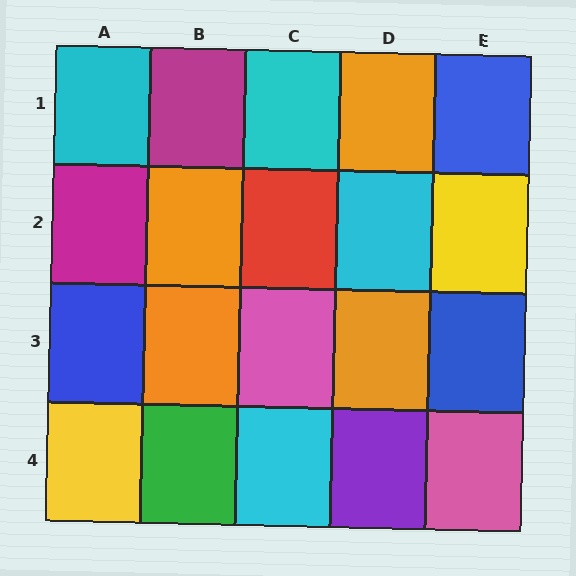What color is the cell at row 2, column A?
Magenta.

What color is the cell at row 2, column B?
Orange.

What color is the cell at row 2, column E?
Yellow.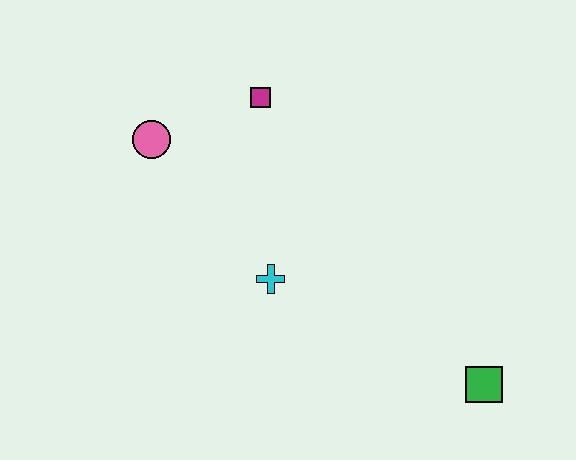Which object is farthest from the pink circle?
The green square is farthest from the pink circle.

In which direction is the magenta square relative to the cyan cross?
The magenta square is above the cyan cross.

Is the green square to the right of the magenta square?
Yes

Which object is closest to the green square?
The cyan cross is closest to the green square.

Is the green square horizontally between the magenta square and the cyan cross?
No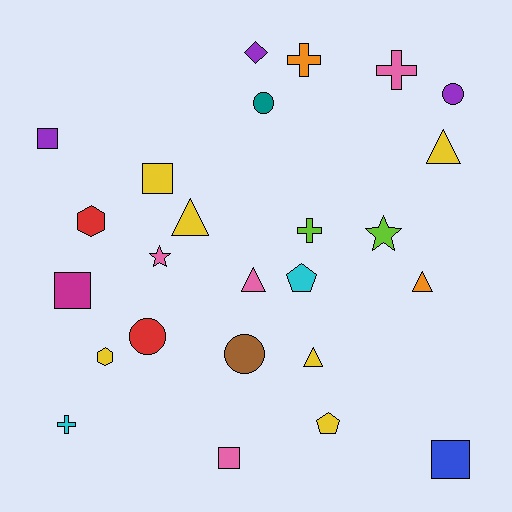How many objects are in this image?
There are 25 objects.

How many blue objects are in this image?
There is 1 blue object.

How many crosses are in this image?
There are 4 crosses.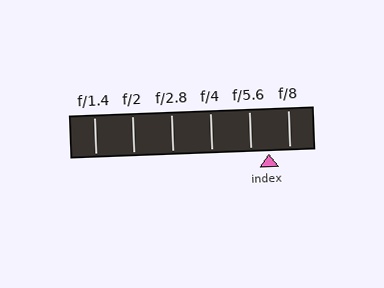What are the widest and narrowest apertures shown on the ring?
The widest aperture shown is f/1.4 and the narrowest is f/8.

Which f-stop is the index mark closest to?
The index mark is closest to f/5.6.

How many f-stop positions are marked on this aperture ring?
There are 6 f-stop positions marked.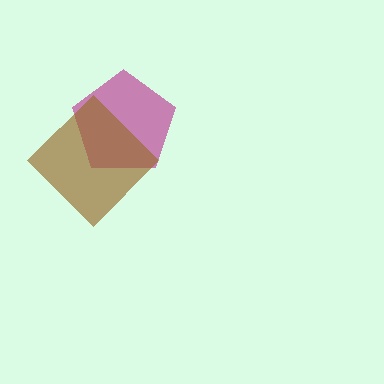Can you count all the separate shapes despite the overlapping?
Yes, there are 2 separate shapes.